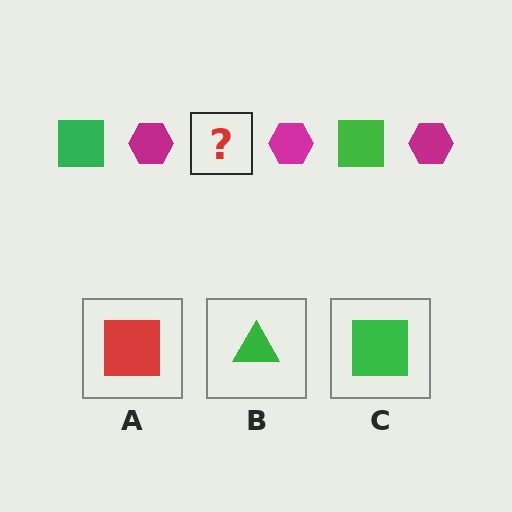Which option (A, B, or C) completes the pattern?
C.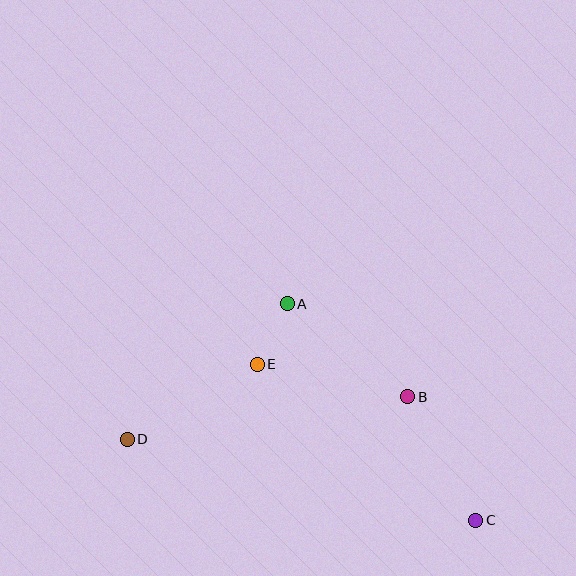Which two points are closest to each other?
Points A and E are closest to each other.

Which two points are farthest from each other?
Points C and D are farthest from each other.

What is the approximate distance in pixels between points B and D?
The distance between B and D is approximately 284 pixels.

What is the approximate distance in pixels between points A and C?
The distance between A and C is approximately 288 pixels.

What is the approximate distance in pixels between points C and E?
The distance between C and E is approximately 269 pixels.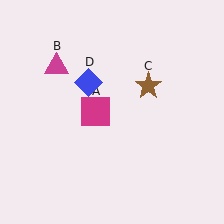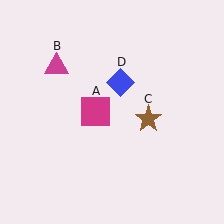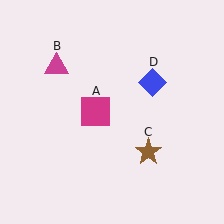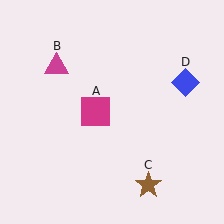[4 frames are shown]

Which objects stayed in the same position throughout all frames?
Magenta square (object A) and magenta triangle (object B) remained stationary.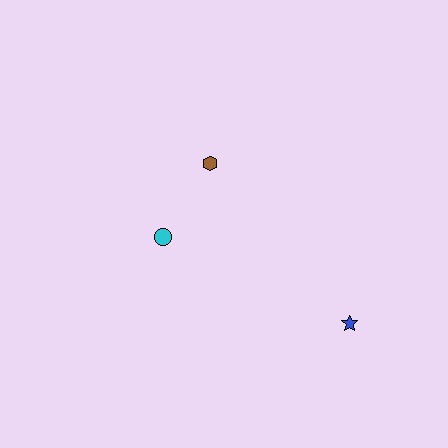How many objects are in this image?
There are 3 objects.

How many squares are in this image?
There are no squares.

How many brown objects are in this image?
There is 1 brown object.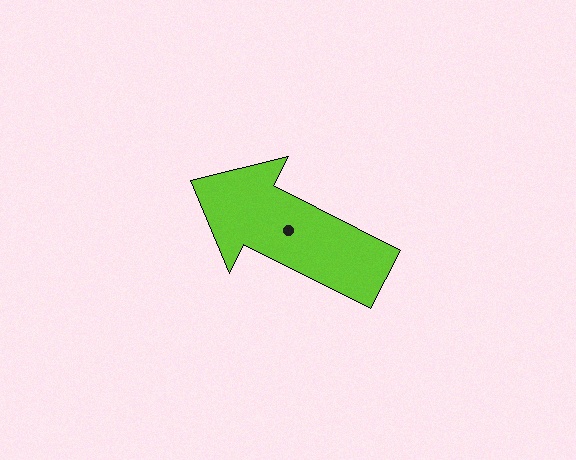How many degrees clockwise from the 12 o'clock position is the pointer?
Approximately 297 degrees.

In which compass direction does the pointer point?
Northwest.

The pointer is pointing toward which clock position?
Roughly 10 o'clock.